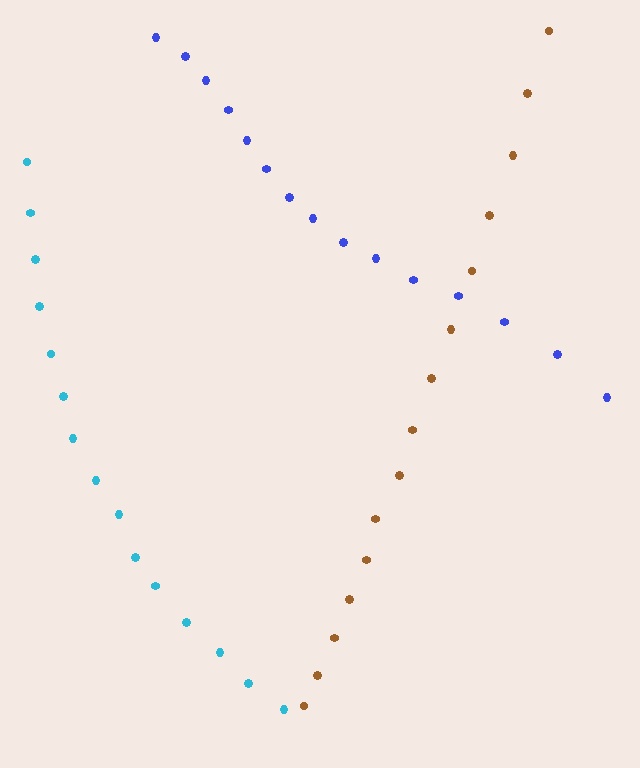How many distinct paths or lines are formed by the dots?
There are 3 distinct paths.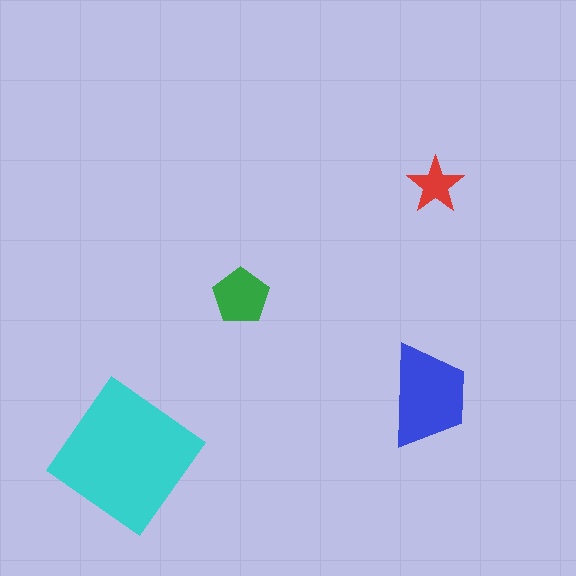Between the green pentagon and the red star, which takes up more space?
The green pentagon.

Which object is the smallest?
The red star.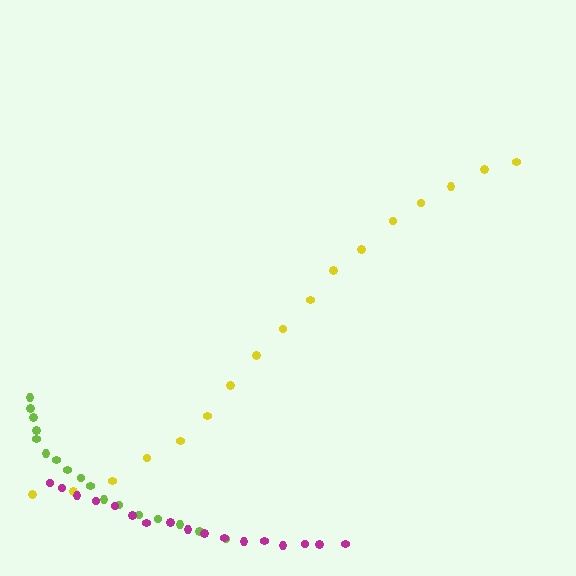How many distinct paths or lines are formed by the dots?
There are 3 distinct paths.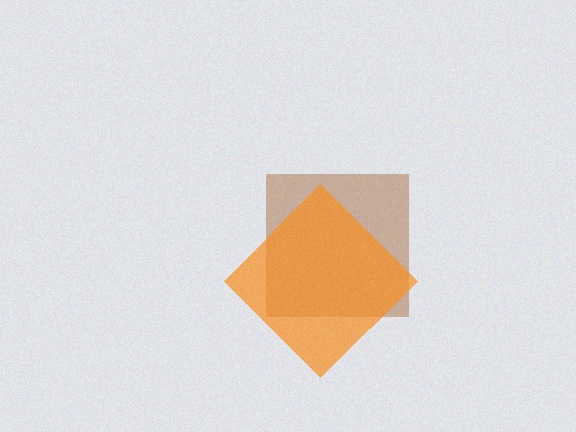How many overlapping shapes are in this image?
There are 2 overlapping shapes in the image.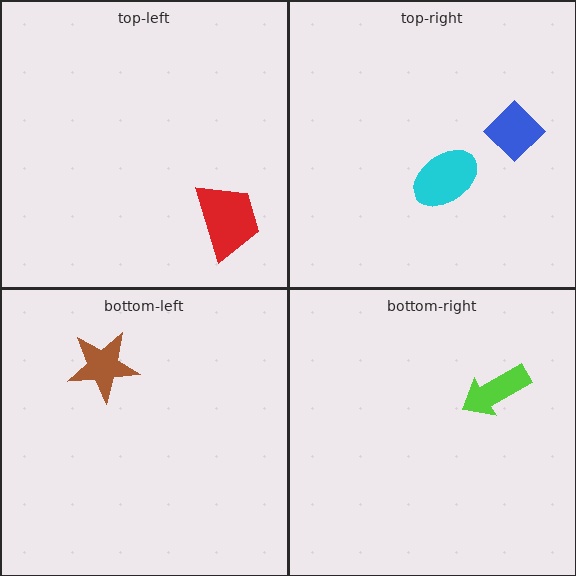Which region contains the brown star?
The bottom-left region.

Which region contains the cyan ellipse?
The top-right region.